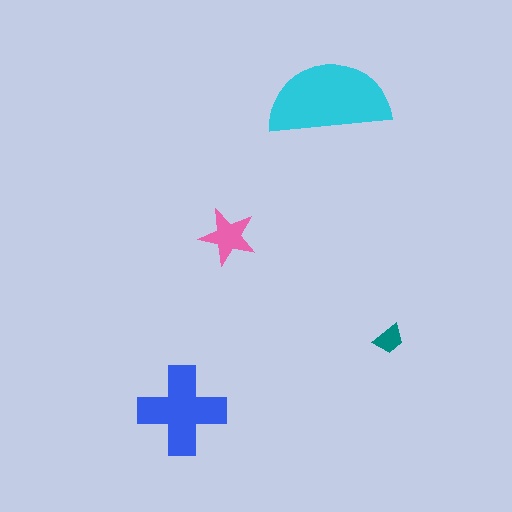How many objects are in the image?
There are 4 objects in the image.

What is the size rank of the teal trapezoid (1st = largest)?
4th.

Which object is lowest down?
The blue cross is bottommost.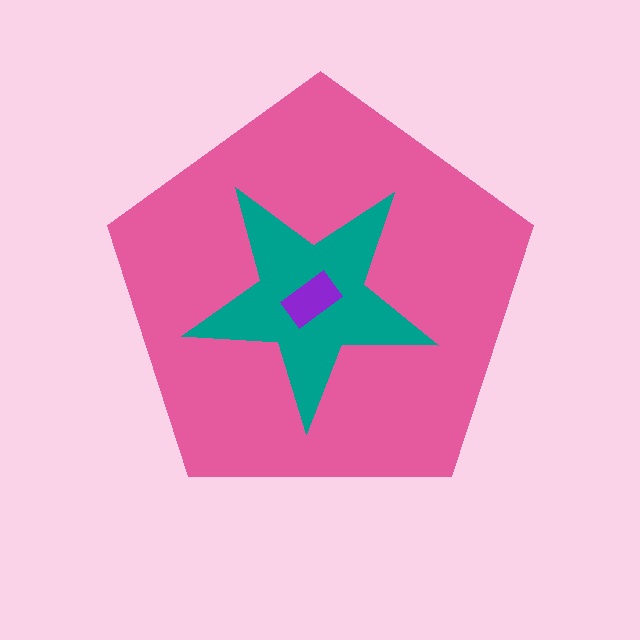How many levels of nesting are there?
3.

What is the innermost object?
The purple rectangle.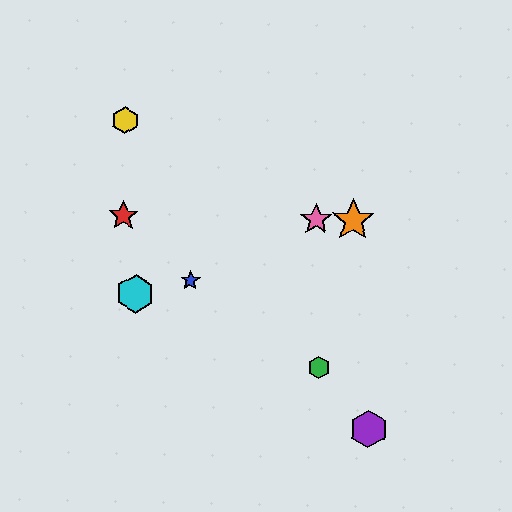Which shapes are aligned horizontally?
The red star, the orange star, the pink star are aligned horizontally.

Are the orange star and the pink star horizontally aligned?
Yes, both are at y≈220.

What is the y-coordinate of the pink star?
The pink star is at y≈219.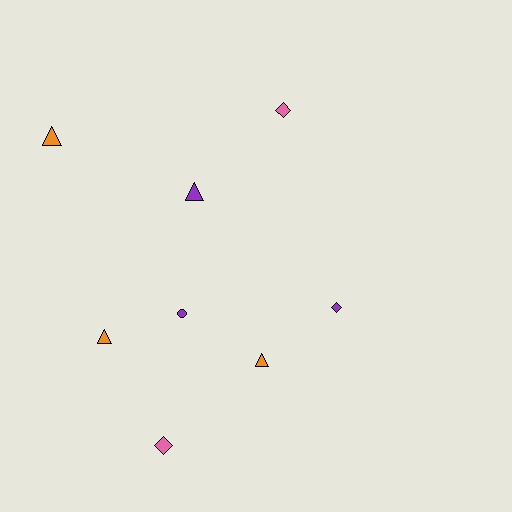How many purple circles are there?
There is 1 purple circle.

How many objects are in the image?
There are 8 objects.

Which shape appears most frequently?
Triangle, with 4 objects.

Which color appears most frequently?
Orange, with 3 objects.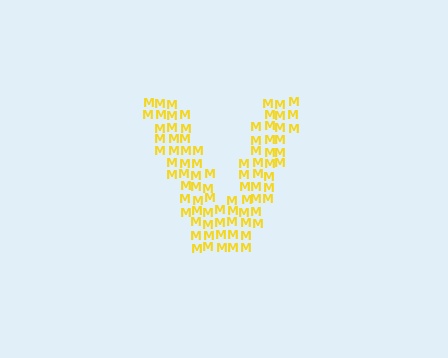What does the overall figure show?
The overall figure shows the letter V.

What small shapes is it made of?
It is made of small letter M's.